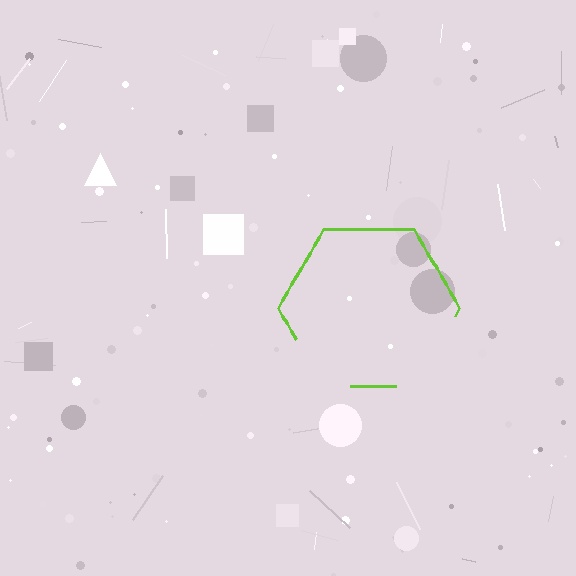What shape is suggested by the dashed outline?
The dashed outline suggests a hexagon.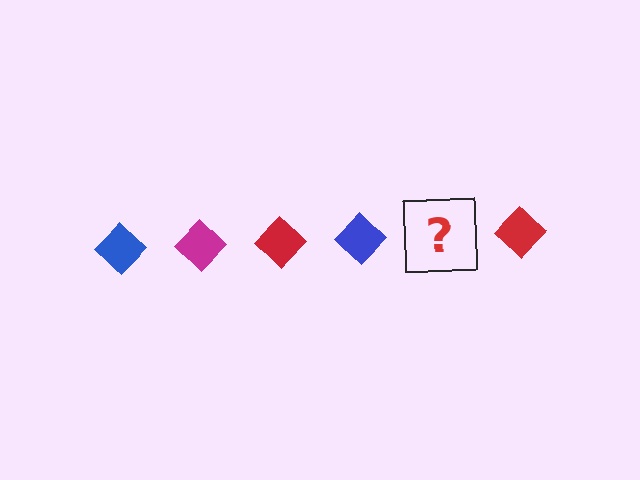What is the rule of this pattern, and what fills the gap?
The rule is that the pattern cycles through blue, magenta, red diamonds. The gap should be filled with a magenta diamond.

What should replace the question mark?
The question mark should be replaced with a magenta diamond.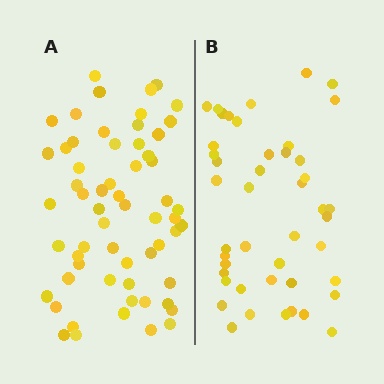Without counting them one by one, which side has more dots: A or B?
Region A (the left region) has more dots.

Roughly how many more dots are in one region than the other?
Region A has approximately 15 more dots than region B.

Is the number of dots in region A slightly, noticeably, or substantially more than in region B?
Region A has noticeably more, but not dramatically so. The ratio is roughly 1.3 to 1.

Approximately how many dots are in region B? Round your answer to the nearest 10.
About 40 dots. (The exact count is 45, which rounds to 40.)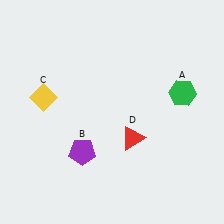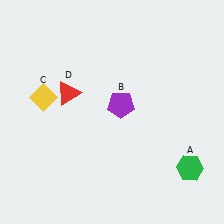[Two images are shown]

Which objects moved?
The objects that moved are: the green hexagon (A), the purple pentagon (B), the red triangle (D).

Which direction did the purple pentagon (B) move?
The purple pentagon (B) moved up.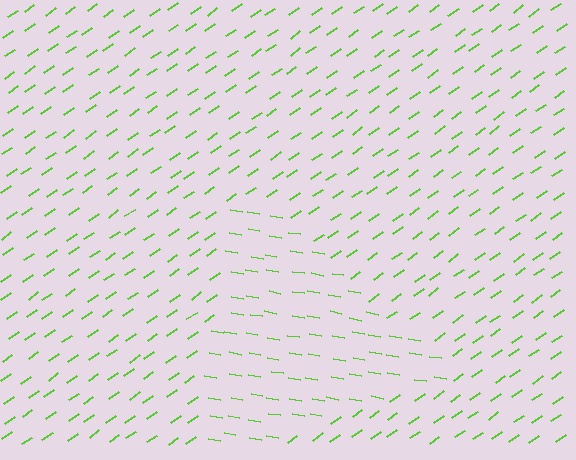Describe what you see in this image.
The image is filled with small lime line segments. A triangle region in the image has lines oriented differently from the surrounding lines, creating a visible texture boundary.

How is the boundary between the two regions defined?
The boundary is defined purely by a change in line orientation (approximately 45 degrees difference). All lines are the same color and thickness.